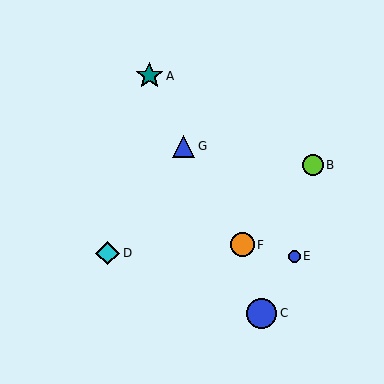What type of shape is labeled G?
Shape G is a blue triangle.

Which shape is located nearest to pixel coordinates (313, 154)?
The lime circle (labeled B) at (313, 165) is nearest to that location.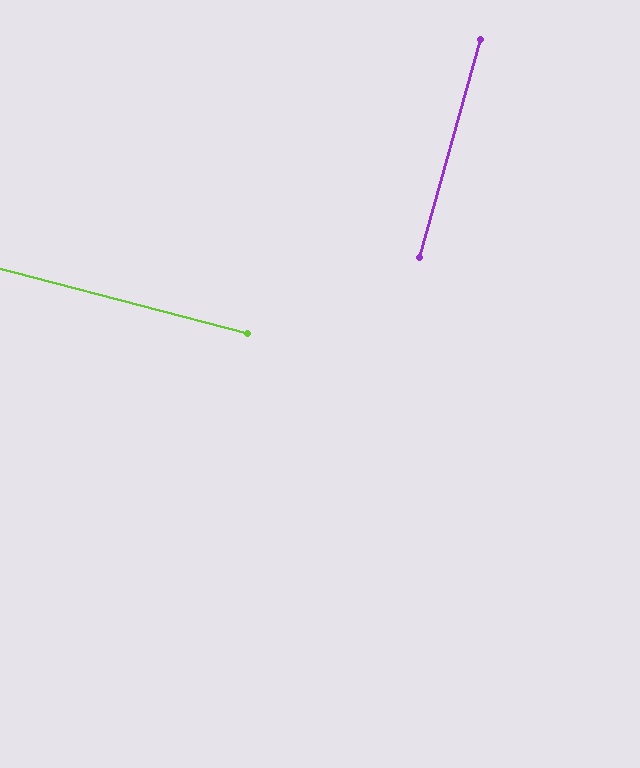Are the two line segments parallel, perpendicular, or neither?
Perpendicular — they meet at approximately 89°.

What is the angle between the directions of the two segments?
Approximately 89 degrees.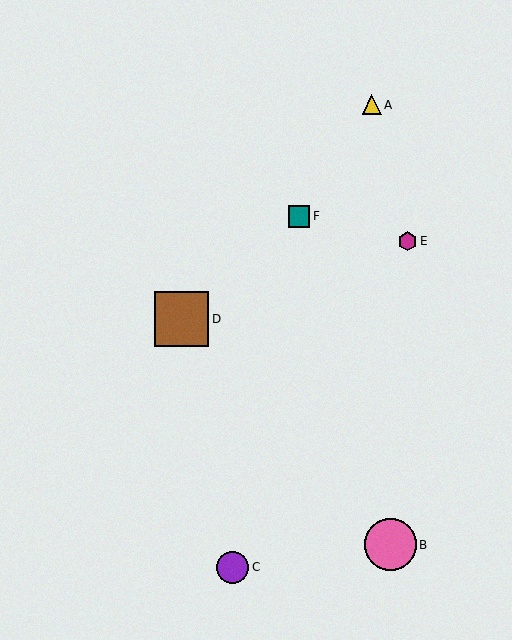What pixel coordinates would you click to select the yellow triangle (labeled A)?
Click at (372, 105) to select the yellow triangle A.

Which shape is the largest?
The brown square (labeled D) is the largest.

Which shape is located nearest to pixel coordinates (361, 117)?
The yellow triangle (labeled A) at (372, 105) is nearest to that location.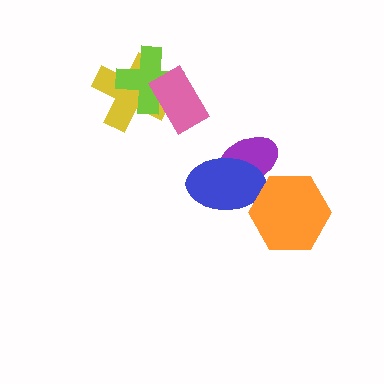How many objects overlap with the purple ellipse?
1 object overlaps with the purple ellipse.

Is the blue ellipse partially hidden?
Yes, it is partially covered by another shape.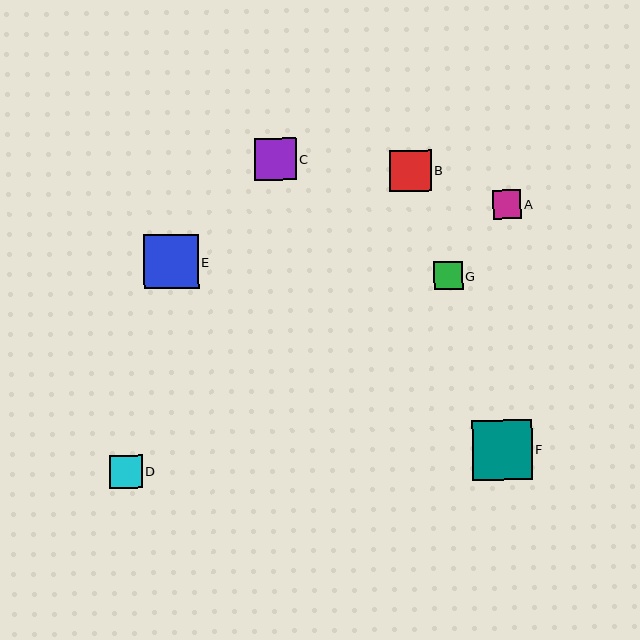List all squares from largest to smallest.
From largest to smallest: F, E, B, C, D, A, G.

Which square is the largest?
Square F is the largest with a size of approximately 60 pixels.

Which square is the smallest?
Square G is the smallest with a size of approximately 28 pixels.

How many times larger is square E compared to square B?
Square E is approximately 1.3 times the size of square B.